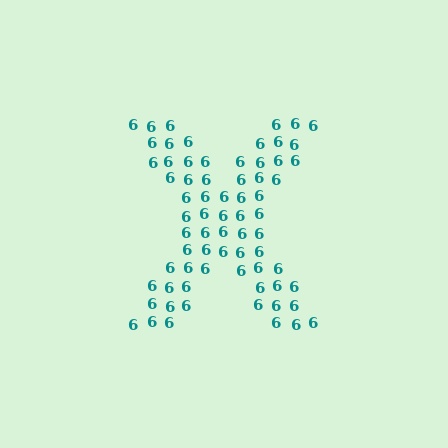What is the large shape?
The large shape is the letter X.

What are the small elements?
The small elements are digit 6's.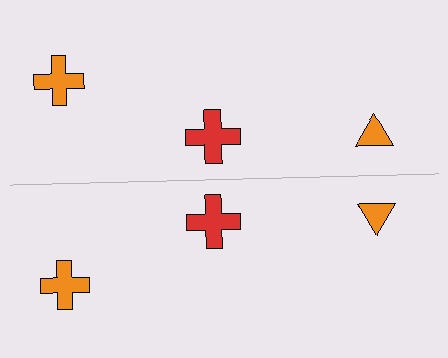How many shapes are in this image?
There are 6 shapes in this image.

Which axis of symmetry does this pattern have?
The pattern has a horizontal axis of symmetry running through the center of the image.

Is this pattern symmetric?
Yes, this pattern has bilateral (reflection) symmetry.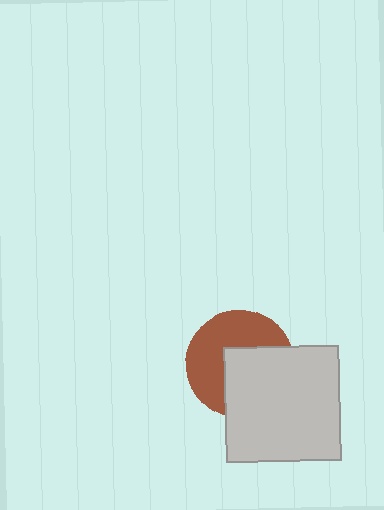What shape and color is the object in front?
The object in front is a light gray square.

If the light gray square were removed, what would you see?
You would see the complete brown circle.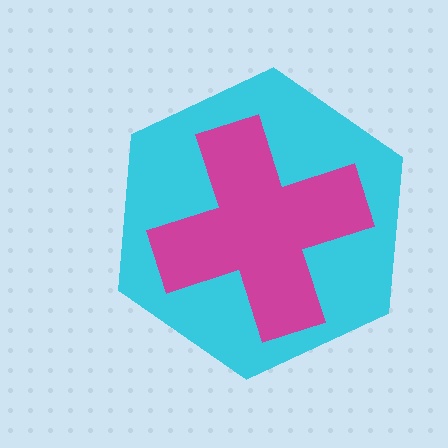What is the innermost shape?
The magenta cross.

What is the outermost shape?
The cyan hexagon.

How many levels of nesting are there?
2.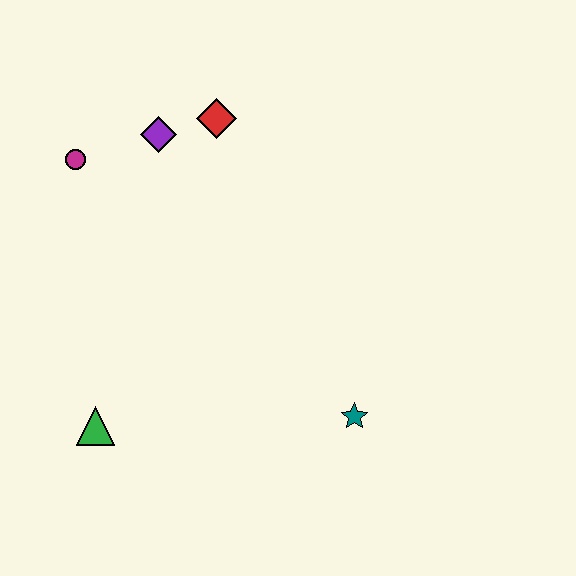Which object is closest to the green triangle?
The teal star is closest to the green triangle.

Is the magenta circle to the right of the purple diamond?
No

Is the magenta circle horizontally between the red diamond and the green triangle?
No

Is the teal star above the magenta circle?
No